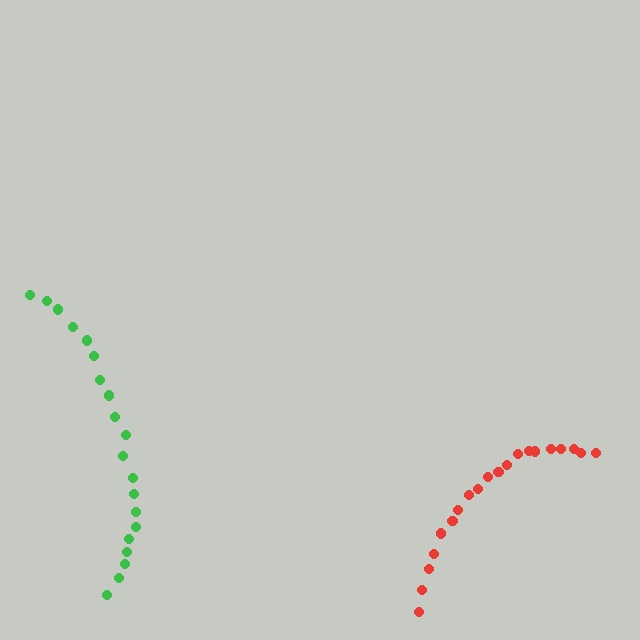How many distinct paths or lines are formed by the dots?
There are 2 distinct paths.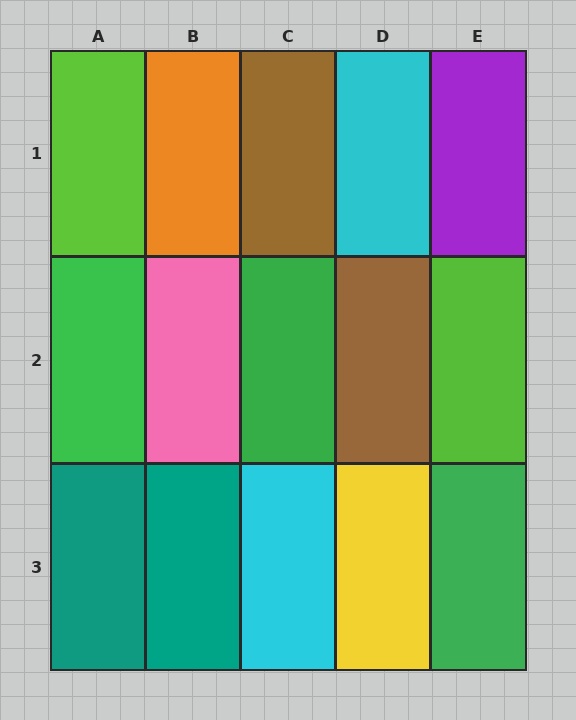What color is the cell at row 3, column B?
Teal.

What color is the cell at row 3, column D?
Yellow.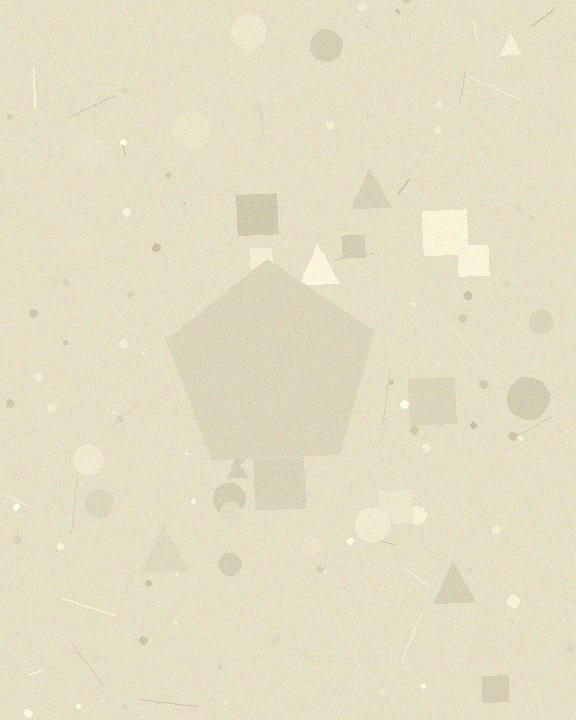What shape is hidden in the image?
A pentagon is hidden in the image.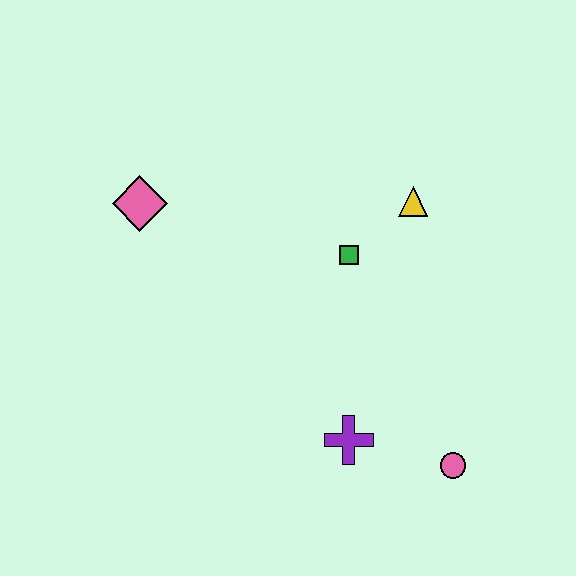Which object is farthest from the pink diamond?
The pink circle is farthest from the pink diamond.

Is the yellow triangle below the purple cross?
No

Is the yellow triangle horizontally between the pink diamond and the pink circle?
Yes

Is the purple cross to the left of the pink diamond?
No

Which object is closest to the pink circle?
The purple cross is closest to the pink circle.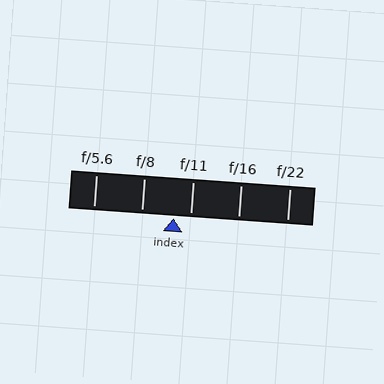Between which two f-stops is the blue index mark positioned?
The index mark is between f/8 and f/11.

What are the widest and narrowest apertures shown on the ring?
The widest aperture shown is f/5.6 and the narrowest is f/22.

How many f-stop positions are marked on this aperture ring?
There are 5 f-stop positions marked.